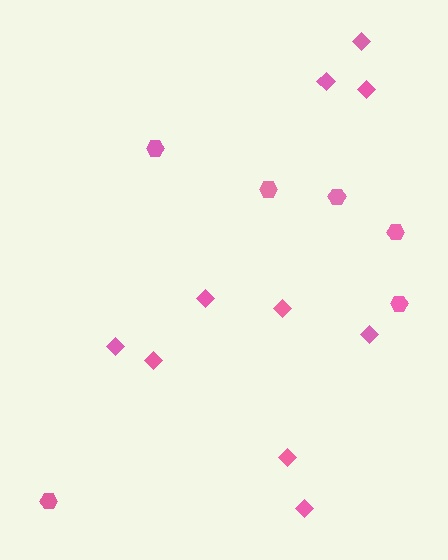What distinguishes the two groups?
There are 2 groups: one group of hexagons (6) and one group of diamonds (10).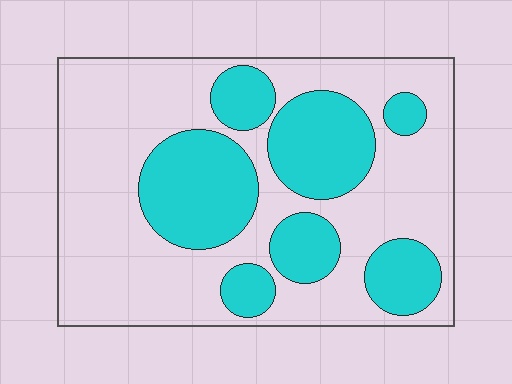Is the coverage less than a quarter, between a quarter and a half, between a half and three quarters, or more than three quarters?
Between a quarter and a half.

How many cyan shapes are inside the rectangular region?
7.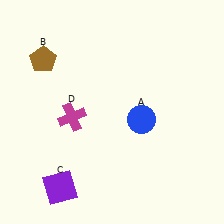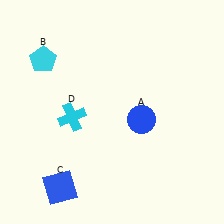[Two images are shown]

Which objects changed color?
B changed from brown to cyan. C changed from purple to blue. D changed from magenta to cyan.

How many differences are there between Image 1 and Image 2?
There are 3 differences between the two images.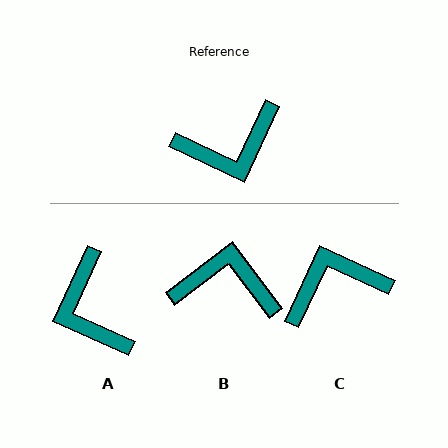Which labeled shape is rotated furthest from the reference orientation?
C, about 179 degrees away.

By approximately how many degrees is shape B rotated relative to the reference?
Approximately 152 degrees counter-clockwise.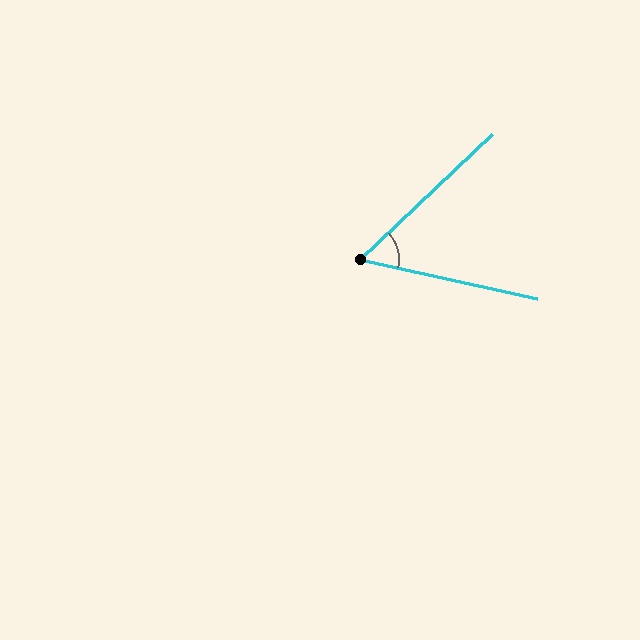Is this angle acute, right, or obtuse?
It is acute.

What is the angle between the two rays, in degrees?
Approximately 56 degrees.